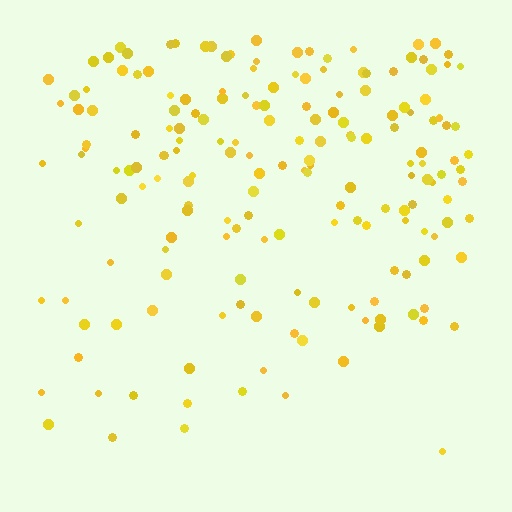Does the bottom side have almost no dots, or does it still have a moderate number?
Still a moderate number, just noticeably fewer than the top.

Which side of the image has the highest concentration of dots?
The top.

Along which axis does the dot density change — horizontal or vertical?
Vertical.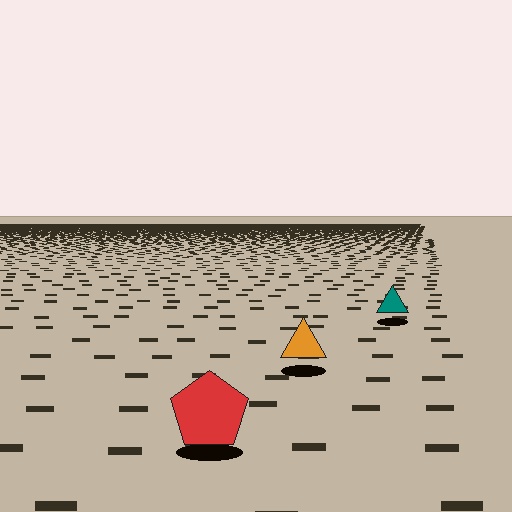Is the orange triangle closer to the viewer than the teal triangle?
Yes. The orange triangle is closer — you can tell from the texture gradient: the ground texture is coarser near it.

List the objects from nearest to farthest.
From nearest to farthest: the red pentagon, the orange triangle, the teal triangle.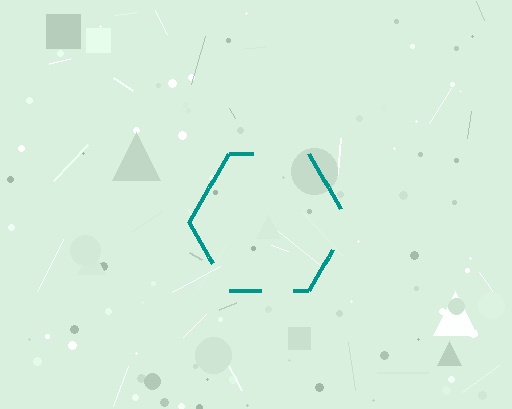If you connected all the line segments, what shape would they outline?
They would outline a hexagon.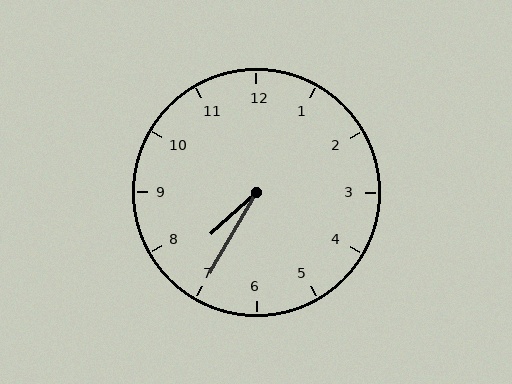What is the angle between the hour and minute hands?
Approximately 18 degrees.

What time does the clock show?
7:35.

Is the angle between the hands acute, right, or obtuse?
It is acute.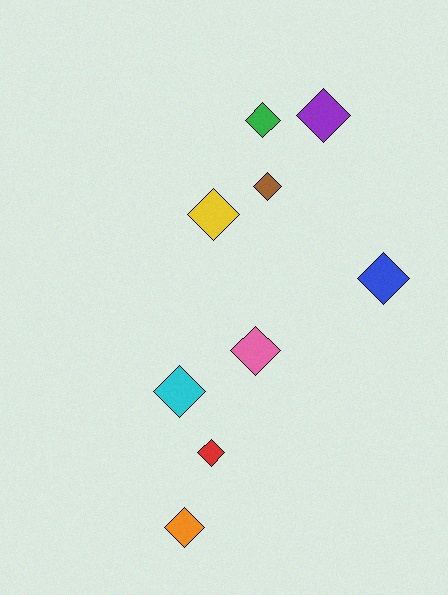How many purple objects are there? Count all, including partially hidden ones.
There is 1 purple object.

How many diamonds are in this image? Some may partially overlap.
There are 9 diamonds.